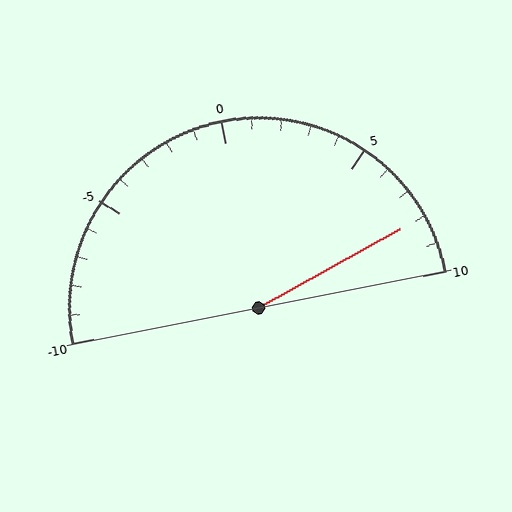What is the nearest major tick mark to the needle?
The nearest major tick mark is 10.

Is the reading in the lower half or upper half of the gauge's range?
The reading is in the upper half of the range (-10 to 10).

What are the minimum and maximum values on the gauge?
The gauge ranges from -10 to 10.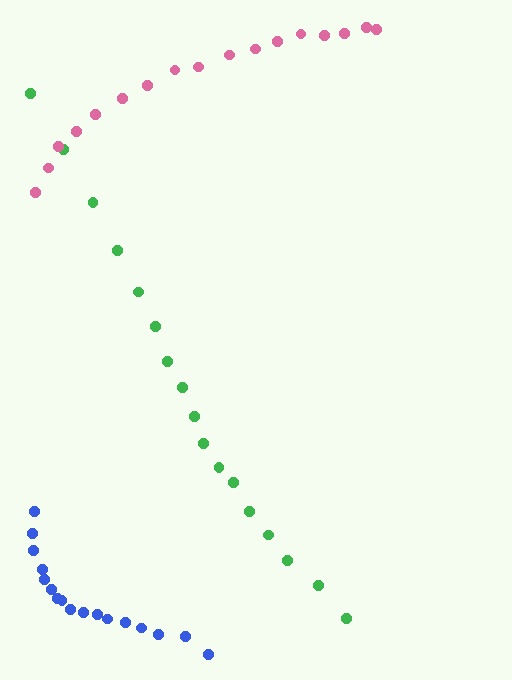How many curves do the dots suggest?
There are 3 distinct paths.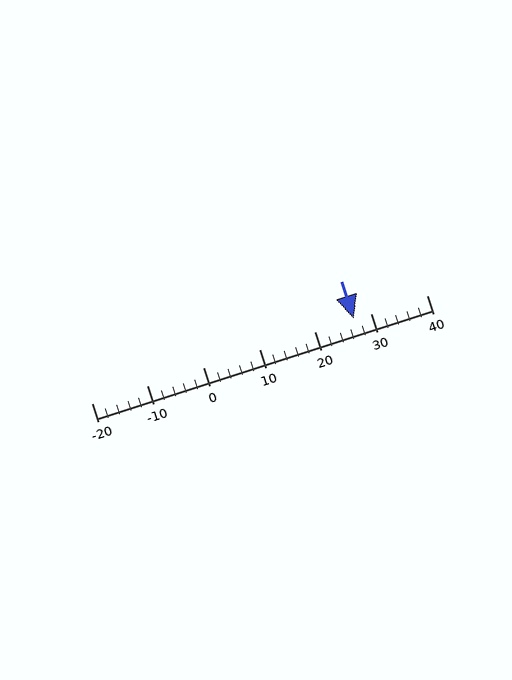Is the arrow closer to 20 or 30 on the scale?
The arrow is closer to 30.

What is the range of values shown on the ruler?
The ruler shows values from -20 to 40.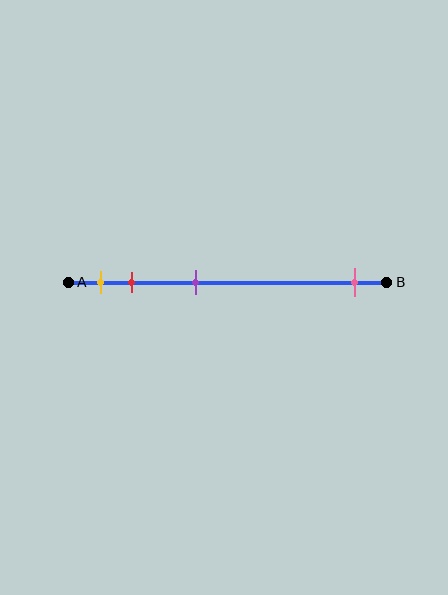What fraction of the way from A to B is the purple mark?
The purple mark is approximately 40% (0.4) of the way from A to B.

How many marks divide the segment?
There are 4 marks dividing the segment.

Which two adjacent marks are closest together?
The yellow and red marks are the closest adjacent pair.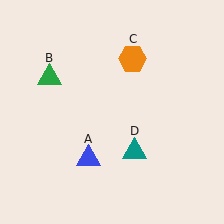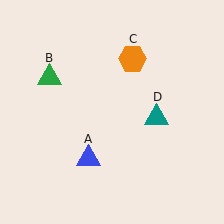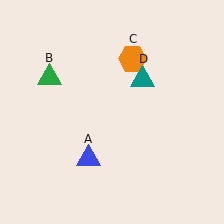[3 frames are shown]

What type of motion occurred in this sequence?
The teal triangle (object D) rotated counterclockwise around the center of the scene.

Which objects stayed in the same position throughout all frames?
Blue triangle (object A) and green triangle (object B) and orange hexagon (object C) remained stationary.